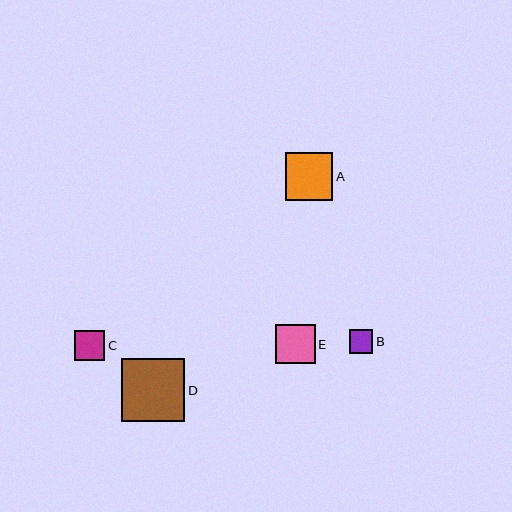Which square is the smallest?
Square B is the smallest with a size of approximately 24 pixels.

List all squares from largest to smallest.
From largest to smallest: D, A, E, C, B.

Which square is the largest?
Square D is the largest with a size of approximately 63 pixels.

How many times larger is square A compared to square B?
Square A is approximately 2.0 times the size of square B.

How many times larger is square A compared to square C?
Square A is approximately 1.6 times the size of square C.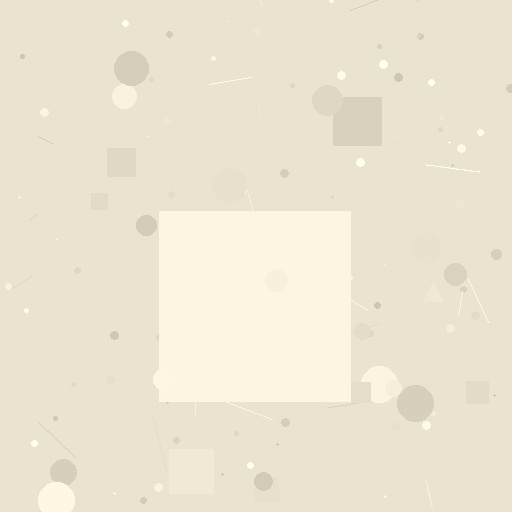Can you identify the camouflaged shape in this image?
The camouflaged shape is a square.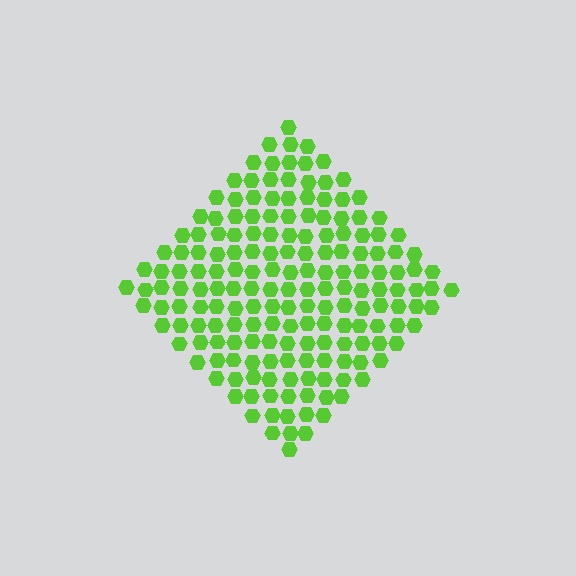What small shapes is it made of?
It is made of small hexagons.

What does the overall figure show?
The overall figure shows a diamond.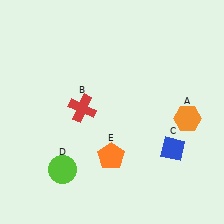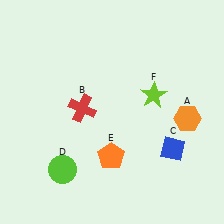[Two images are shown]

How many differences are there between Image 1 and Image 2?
There is 1 difference between the two images.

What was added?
A lime star (F) was added in Image 2.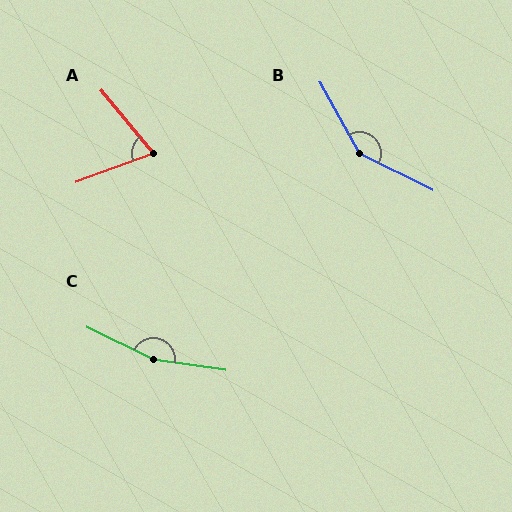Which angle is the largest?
C, at approximately 162 degrees.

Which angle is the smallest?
A, at approximately 71 degrees.